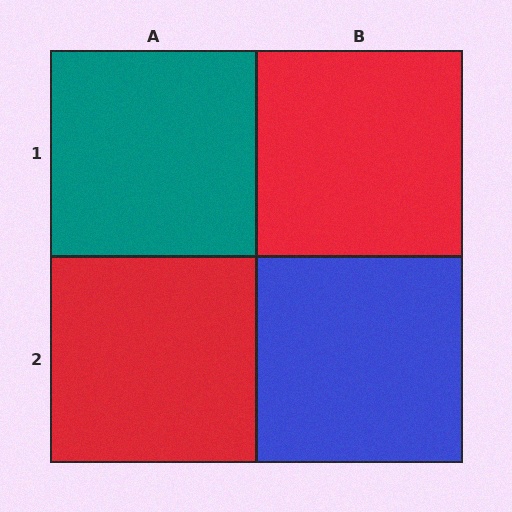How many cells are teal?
1 cell is teal.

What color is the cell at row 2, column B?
Blue.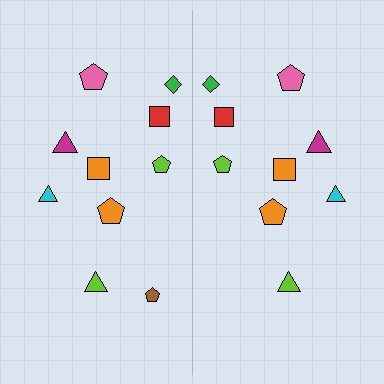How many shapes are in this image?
There are 19 shapes in this image.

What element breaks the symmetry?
A brown pentagon is missing from the right side.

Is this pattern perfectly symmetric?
No, the pattern is not perfectly symmetric. A brown pentagon is missing from the right side.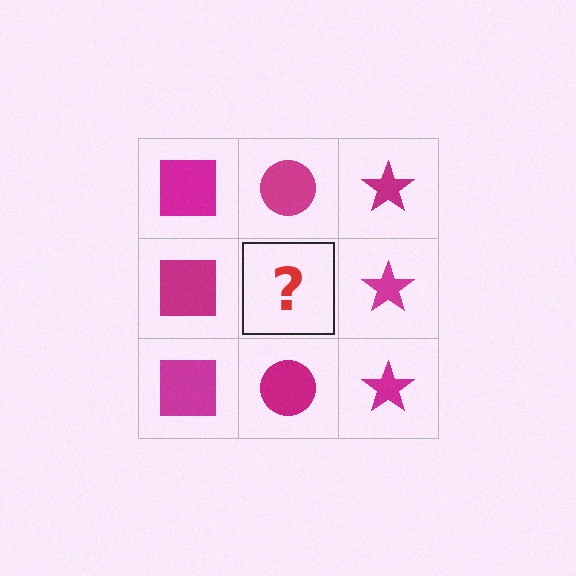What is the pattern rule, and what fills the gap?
The rule is that each column has a consistent shape. The gap should be filled with a magenta circle.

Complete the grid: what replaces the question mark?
The question mark should be replaced with a magenta circle.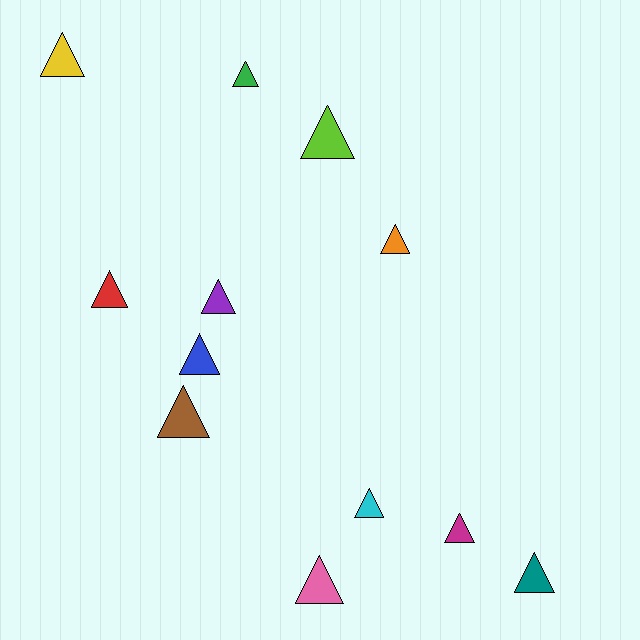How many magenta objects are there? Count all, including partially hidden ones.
There is 1 magenta object.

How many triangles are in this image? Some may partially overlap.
There are 12 triangles.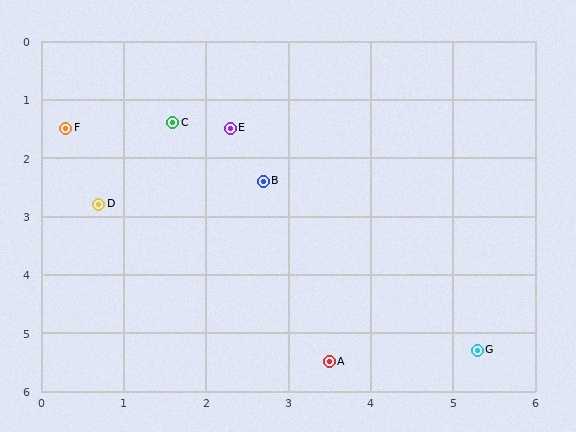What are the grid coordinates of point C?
Point C is at approximately (1.6, 1.4).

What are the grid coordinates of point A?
Point A is at approximately (3.5, 5.5).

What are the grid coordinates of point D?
Point D is at approximately (0.7, 2.8).